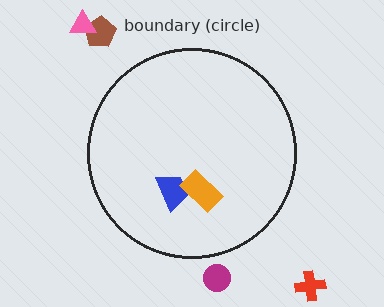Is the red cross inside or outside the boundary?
Outside.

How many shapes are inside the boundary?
2 inside, 4 outside.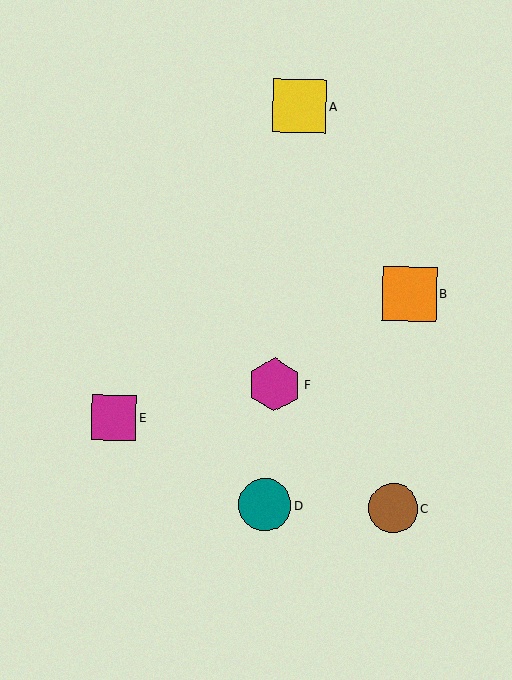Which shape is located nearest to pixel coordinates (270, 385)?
The magenta hexagon (labeled F) at (275, 385) is nearest to that location.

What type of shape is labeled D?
Shape D is a teal circle.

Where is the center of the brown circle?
The center of the brown circle is at (393, 508).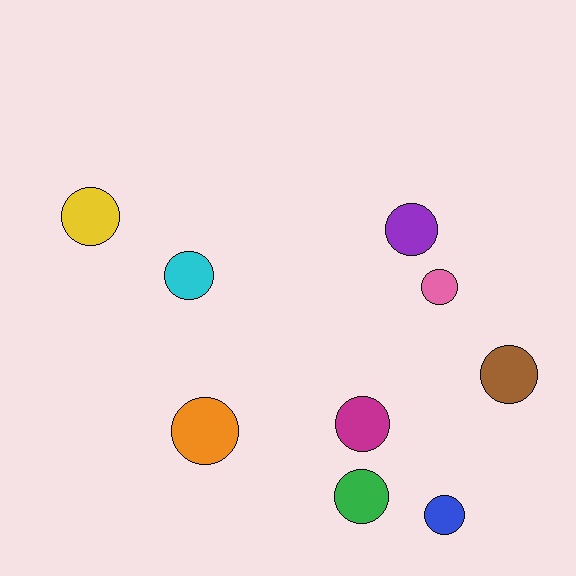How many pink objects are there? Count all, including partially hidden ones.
There is 1 pink object.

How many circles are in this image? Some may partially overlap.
There are 9 circles.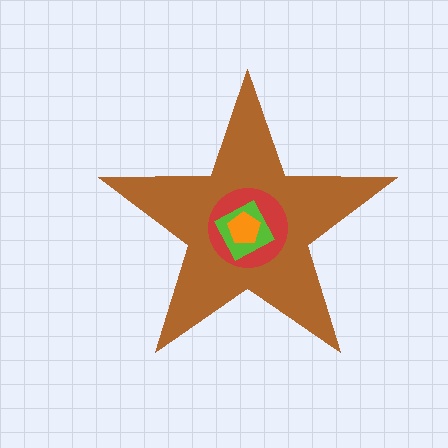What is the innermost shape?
The orange pentagon.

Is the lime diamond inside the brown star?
Yes.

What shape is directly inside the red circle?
The lime diamond.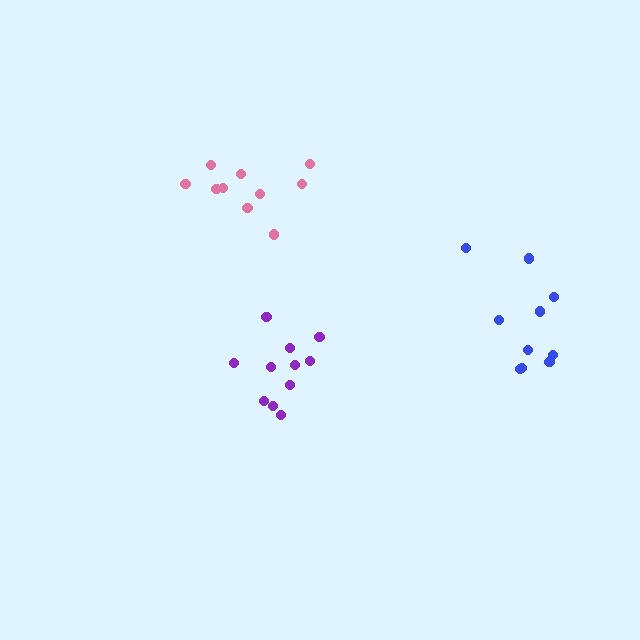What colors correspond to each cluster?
The clusters are colored: purple, blue, pink.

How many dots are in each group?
Group 1: 11 dots, Group 2: 10 dots, Group 3: 10 dots (31 total).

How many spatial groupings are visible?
There are 3 spatial groupings.